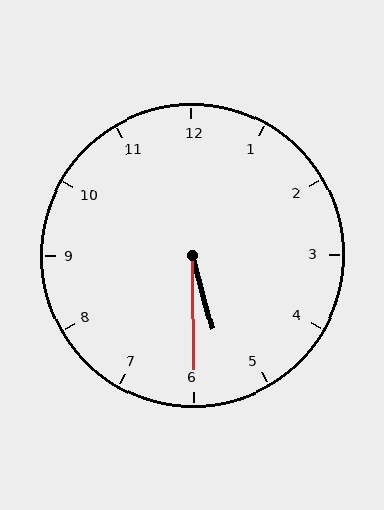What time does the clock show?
5:30.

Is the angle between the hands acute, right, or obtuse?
It is acute.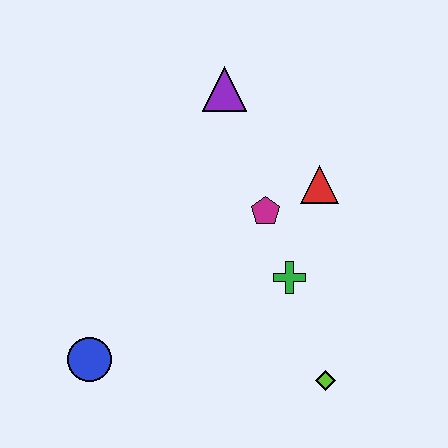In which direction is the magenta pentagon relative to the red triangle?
The magenta pentagon is to the left of the red triangle.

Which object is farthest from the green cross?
The blue circle is farthest from the green cross.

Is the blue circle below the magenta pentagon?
Yes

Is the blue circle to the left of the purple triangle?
Yes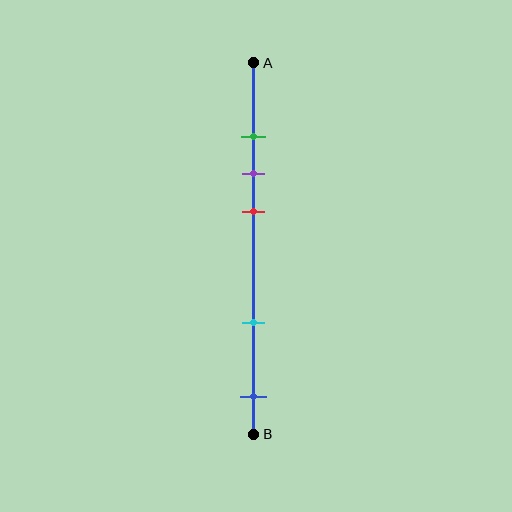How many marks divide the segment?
There are 5 marks dividing the segment.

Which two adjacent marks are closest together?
The green and purple marks are the closest adjacent pair.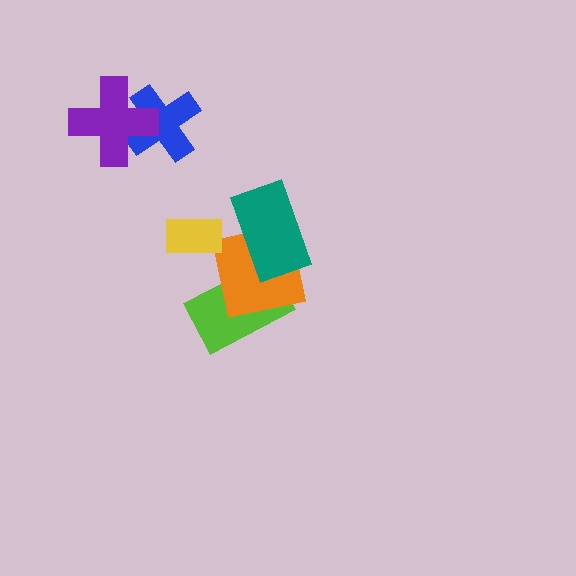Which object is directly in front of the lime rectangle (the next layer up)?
The orange square is directly in front of the lime rectangle.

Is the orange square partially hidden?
Yes, it is partially covered by another shape.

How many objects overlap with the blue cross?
1 object overlaps with the blue cross.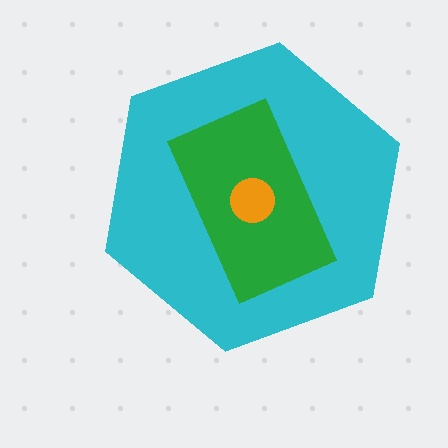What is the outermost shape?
The cyan hexagon.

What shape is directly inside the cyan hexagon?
The green rectangle.